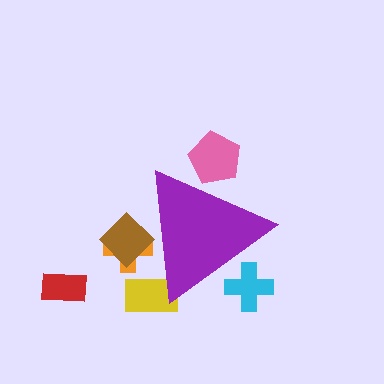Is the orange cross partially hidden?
Yes, the orange cross is partially hidden behind the purple triangle.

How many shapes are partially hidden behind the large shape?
5 shapes are partially hidden.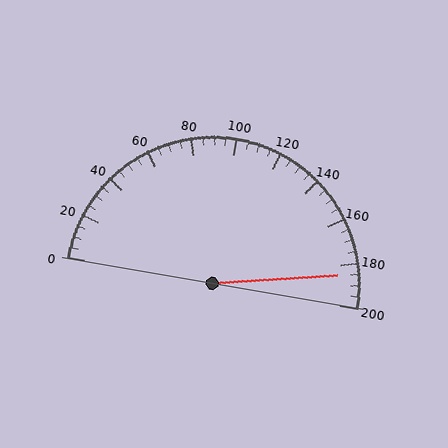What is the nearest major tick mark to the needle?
The nearest major tick mark is 180.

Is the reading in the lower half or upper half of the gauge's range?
The reading is in the upper half of the range (0 to 200).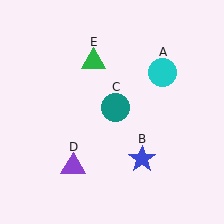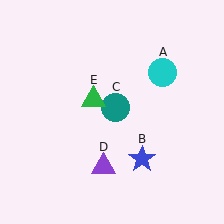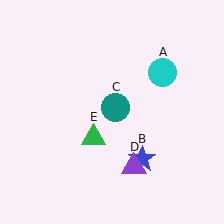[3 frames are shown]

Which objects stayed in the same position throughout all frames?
Cyan circle (object A) and blue star (object B) and teal circle (object C) remained stationary.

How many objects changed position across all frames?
2 objects changed position: purple triangle (object D), green triangle (object E).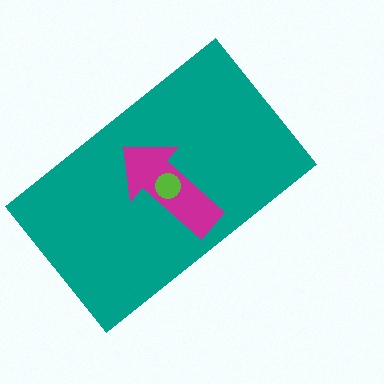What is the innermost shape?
The lime circle.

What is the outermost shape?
The teal rectangle.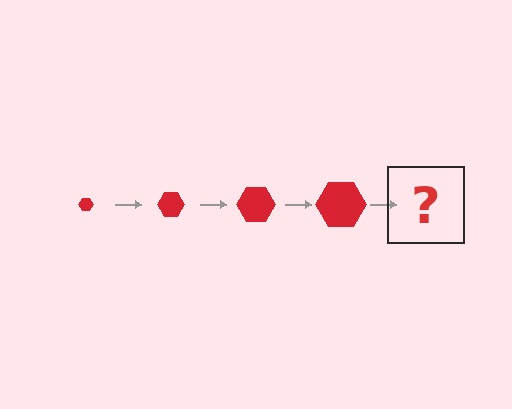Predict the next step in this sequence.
The next step is a red hexagon, larger than the previous one.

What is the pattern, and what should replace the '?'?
The pattern is that the hexagon gets progressively larger each step. The '?' should be a red hexagon, larger than the previous one.